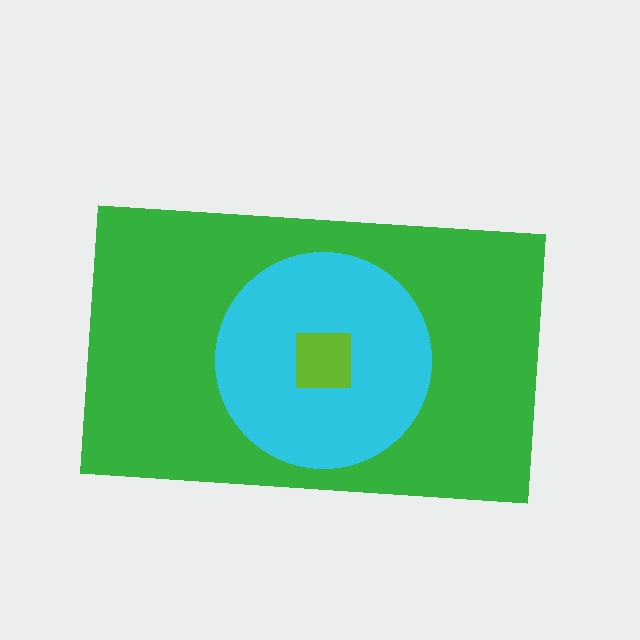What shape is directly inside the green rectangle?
The cyan circle.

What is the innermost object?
The lime square.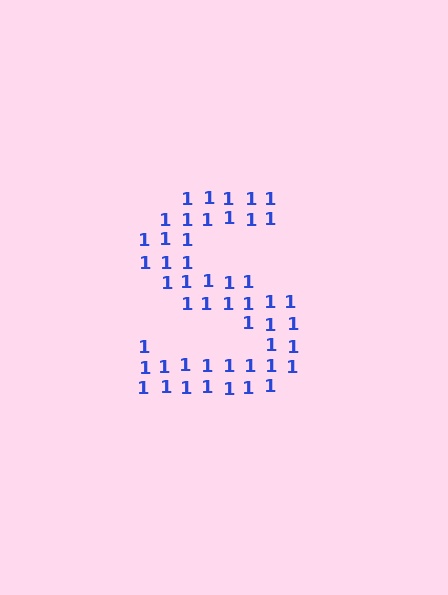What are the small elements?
The small elements are digit 1's.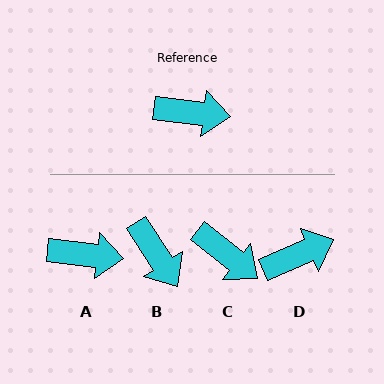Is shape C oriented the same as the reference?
No, it is off by about 32 degrees.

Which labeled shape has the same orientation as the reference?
A.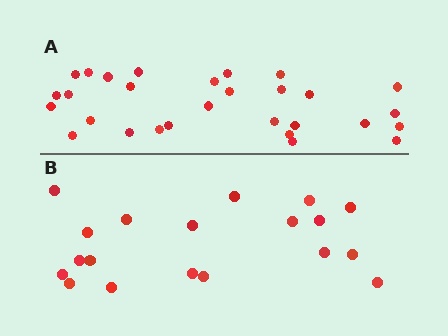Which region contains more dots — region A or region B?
Region A (the top region) has more dots.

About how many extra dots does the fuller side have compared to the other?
Region A has roughly 10 or so more dots than region B.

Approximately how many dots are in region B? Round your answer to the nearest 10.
About 20 dots. (The exact count is 19, which rounds to 20.)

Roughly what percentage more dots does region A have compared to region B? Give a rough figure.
About 55% more.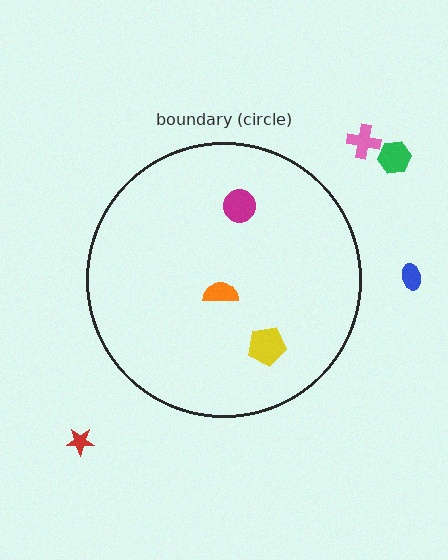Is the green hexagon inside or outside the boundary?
Outside.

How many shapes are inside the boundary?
3 inside, 4 outside.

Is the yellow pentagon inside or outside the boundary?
Inside.